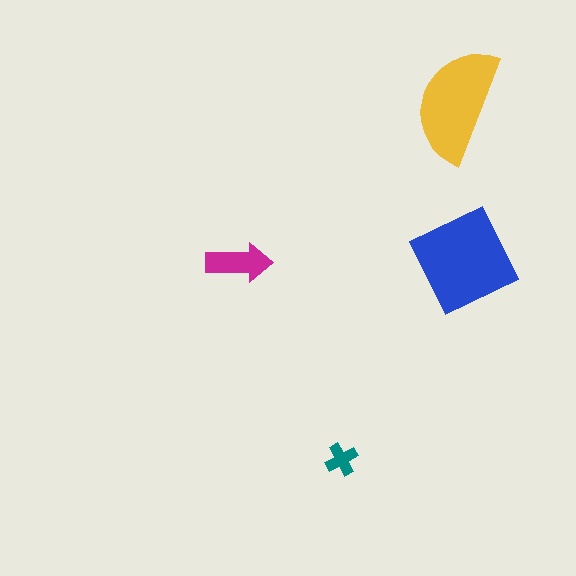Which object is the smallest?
The teal cross.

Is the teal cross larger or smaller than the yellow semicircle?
Smaller.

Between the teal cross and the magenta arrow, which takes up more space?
The magenta arrow.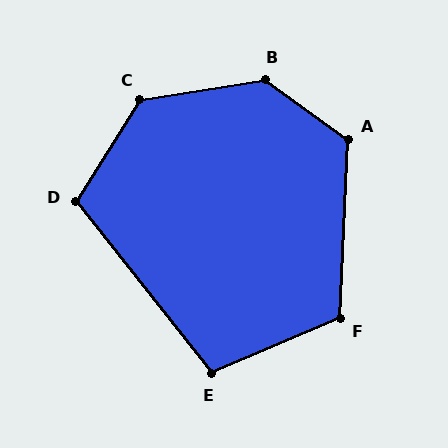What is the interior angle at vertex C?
Approximately 131 degrees (obtuse).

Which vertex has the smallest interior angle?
E, at approximately 105 degrees.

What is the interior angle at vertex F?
Approximately 116 degrees (obtuse).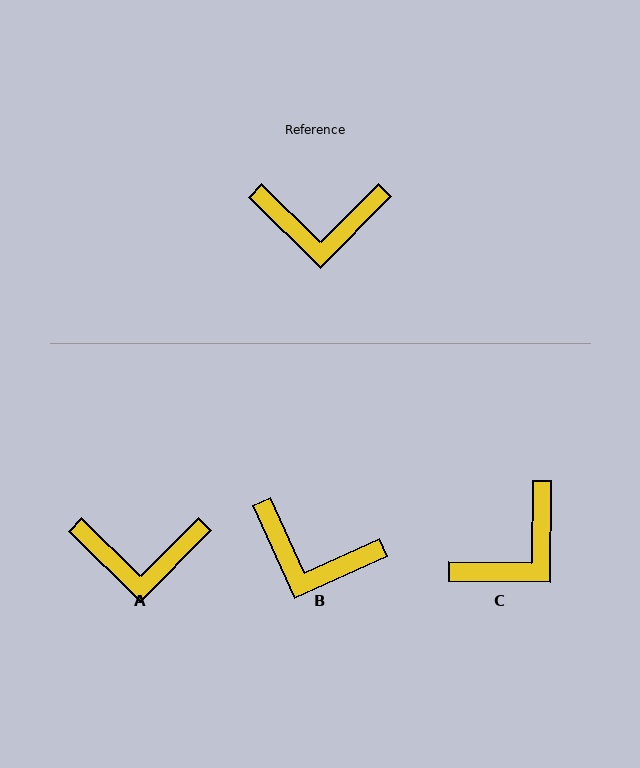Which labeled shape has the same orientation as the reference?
A.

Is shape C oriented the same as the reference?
No, it is off by about 44 degrees.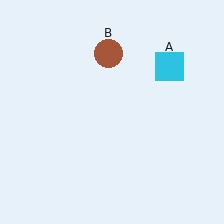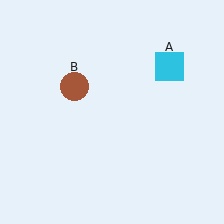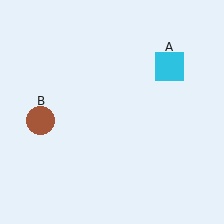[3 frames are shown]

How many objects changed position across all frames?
1 object changed position: brown circle (object B).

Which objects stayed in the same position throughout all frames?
Cyan square (object A) remained stationary.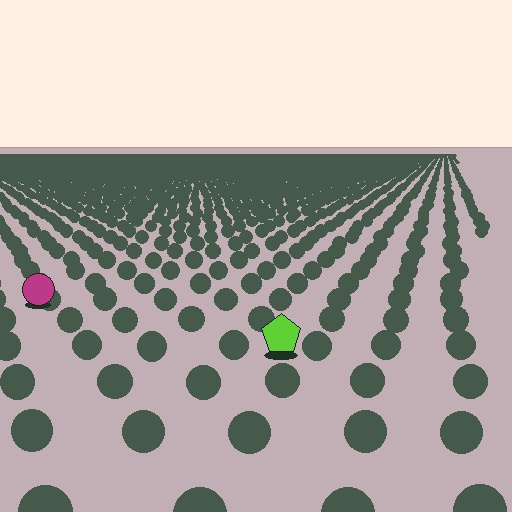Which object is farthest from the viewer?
The magenta circle is farthest from the viewer. It appears smaller and the ground texture around it is denser.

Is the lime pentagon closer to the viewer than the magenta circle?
Yes. The lime pentagon is closer — you can tell from the texture gradient: the ground texture is coarser near it.